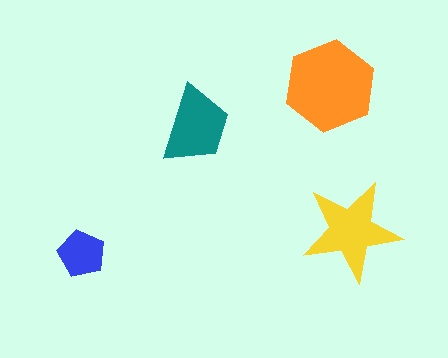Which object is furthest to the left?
The blue pentagon is leftmost.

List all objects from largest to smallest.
The orange hexagon, the yellow star, the teal trapezoid, the blue pentagon.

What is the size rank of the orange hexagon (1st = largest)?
1st.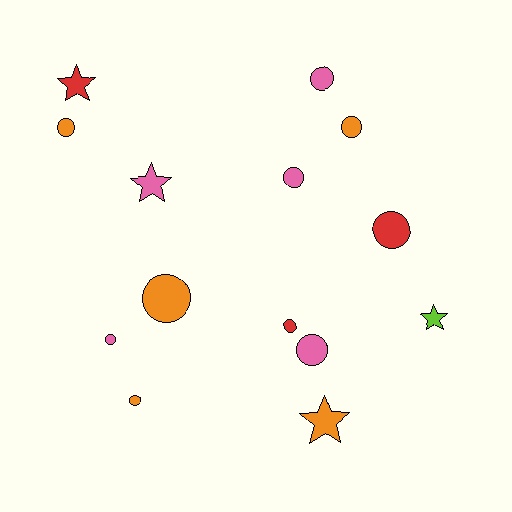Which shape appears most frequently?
Circle, with 10 objects.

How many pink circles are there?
There are 4 pink circles.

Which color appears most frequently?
Pink, with 5 objects.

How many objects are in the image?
There are 14 objects.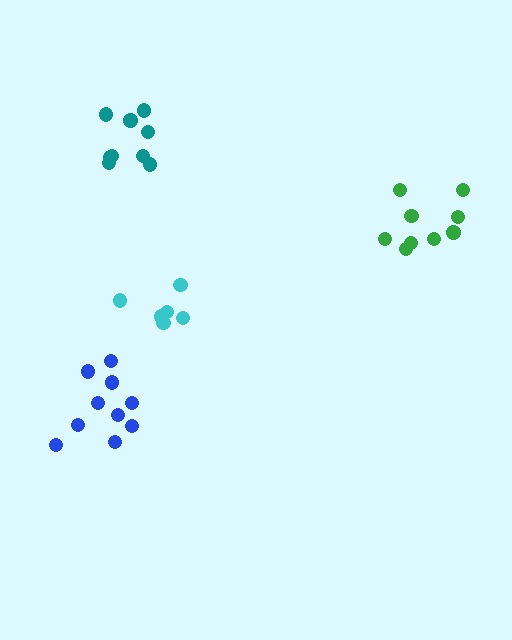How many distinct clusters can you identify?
There are 4 distinct clusters.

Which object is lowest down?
The blue cluster is bottommost.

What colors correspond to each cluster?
The clusters are colored: blue, green, teal, cyan.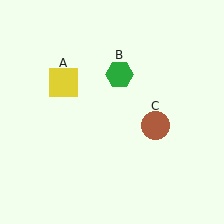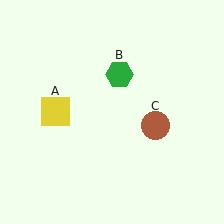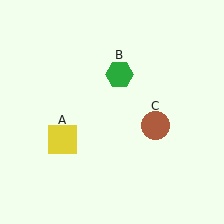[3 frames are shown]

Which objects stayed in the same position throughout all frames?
Green hexagon (object B) and brown circle (object C) remained stationary.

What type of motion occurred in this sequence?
The yellow square (object A) rotated counterclockwise around the center of the scene.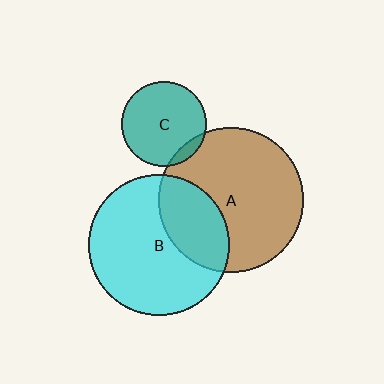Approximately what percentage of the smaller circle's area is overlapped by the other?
Approximately 10%.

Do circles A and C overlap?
Yes.